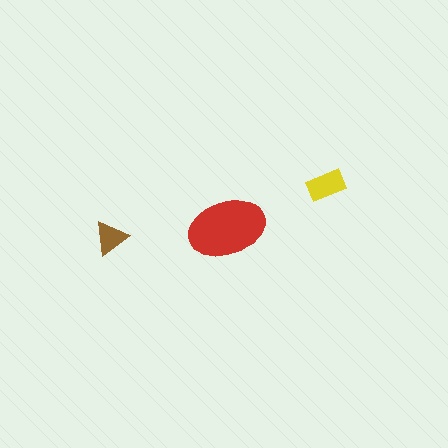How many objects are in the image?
There are 3 objects in the image.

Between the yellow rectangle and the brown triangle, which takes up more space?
The yellow rectangle.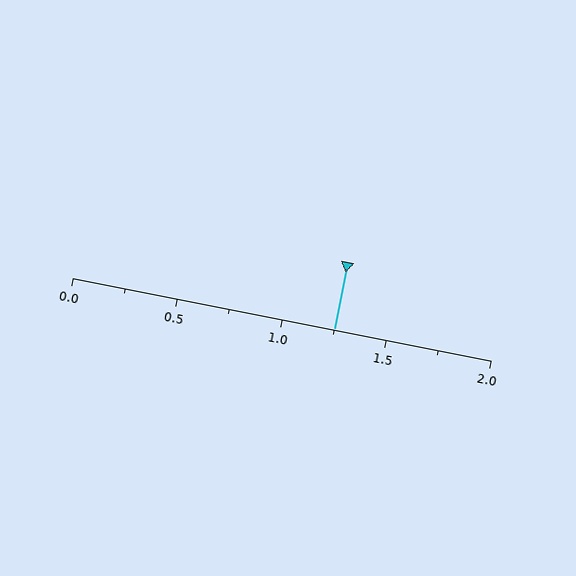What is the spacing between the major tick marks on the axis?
The major ticks are spaced 0.5 apart.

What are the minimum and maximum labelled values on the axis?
The axis runs from 0.0 to 2.0.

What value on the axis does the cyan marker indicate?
The marker indicates approximately 1.25.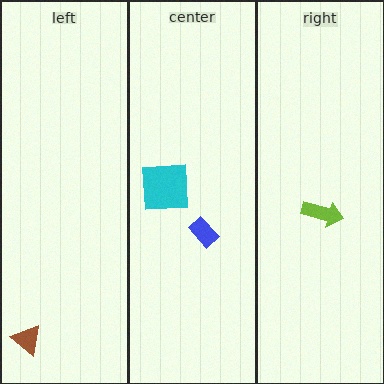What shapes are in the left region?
The brown triangle.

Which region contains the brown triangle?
The left region.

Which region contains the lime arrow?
The right region.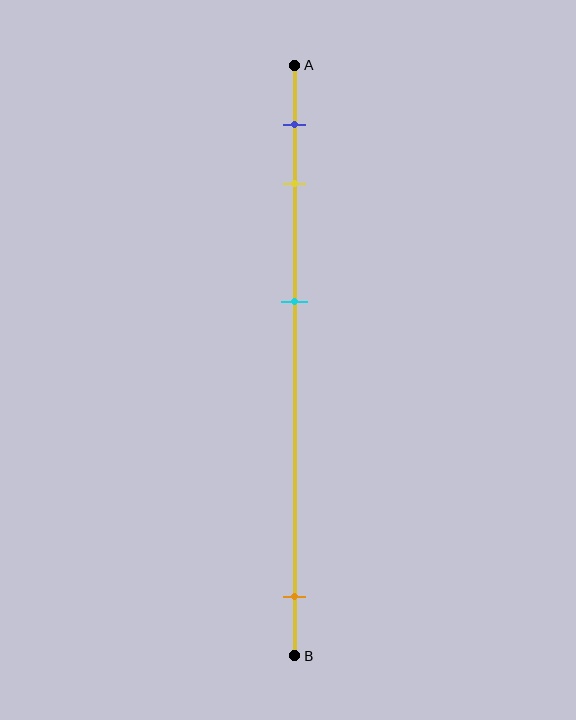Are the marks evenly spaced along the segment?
No, the marks are not evenly spaced.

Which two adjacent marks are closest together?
The blue and yellow marks are the closest adjacent pair.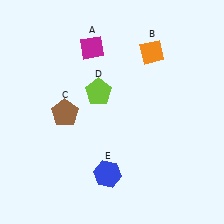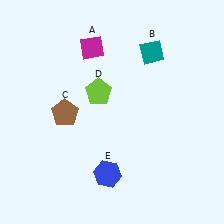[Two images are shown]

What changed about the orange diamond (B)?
In Image 1, B is orange. In Image 2, it changed to teal.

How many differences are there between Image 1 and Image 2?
There is 1 difference between the two images.